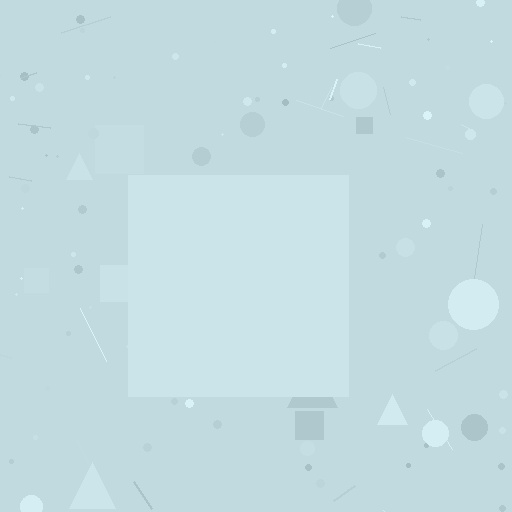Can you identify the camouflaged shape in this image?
The camouflaged shape is a square.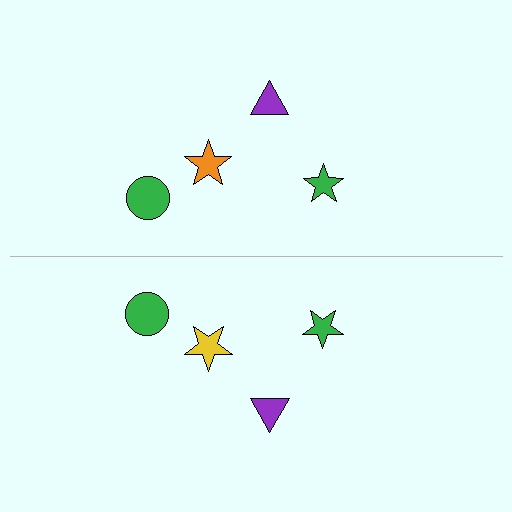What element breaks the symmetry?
The yellow star on the bottom side breaks the symmetry — its mirror counterpart is orange.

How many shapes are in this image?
There are 8 shapes in this image.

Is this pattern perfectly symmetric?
No, the pattern is not perfectly symmetric. The yellow star on the bottom side breaks the symmetry — its mirror counterpart is orange.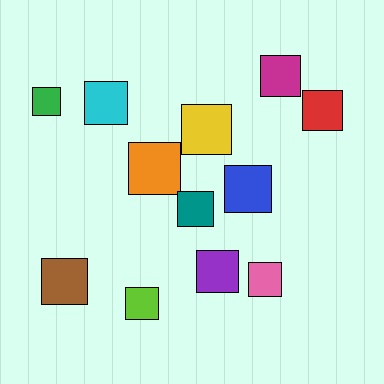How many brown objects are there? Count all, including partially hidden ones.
There is 1 brown object.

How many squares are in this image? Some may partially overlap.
There are 12 squares.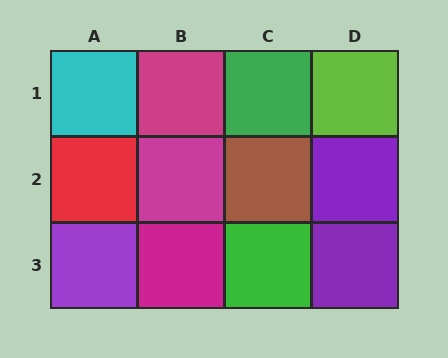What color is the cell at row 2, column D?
Purple.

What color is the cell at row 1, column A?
Cyan.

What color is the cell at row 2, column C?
Brown.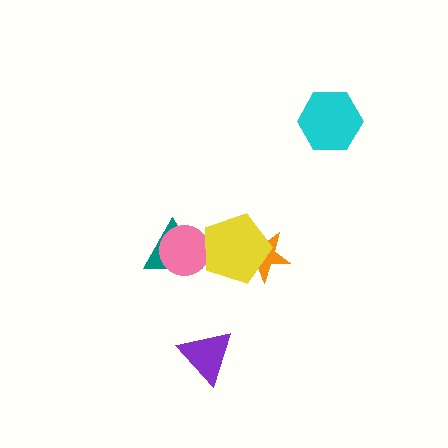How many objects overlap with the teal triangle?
2 objects overlap with the teal triangle.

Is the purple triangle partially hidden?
No, no other shape covers it.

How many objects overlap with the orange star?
1 object overlaps with the orange star.